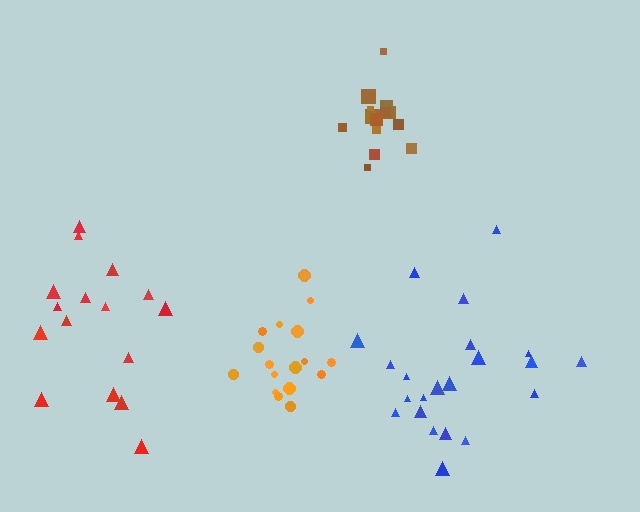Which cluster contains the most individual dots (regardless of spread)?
Blue (22).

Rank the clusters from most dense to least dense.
brown, orange, red, blue.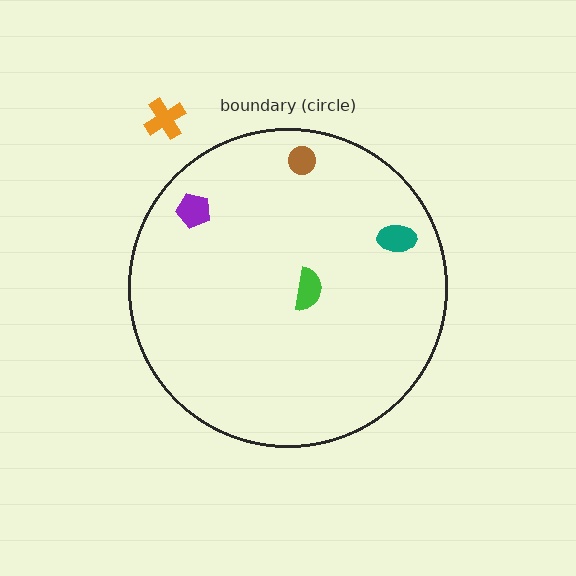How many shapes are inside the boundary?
4 inside, 1 outside.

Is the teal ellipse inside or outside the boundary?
Inside.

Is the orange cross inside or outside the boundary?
Outside.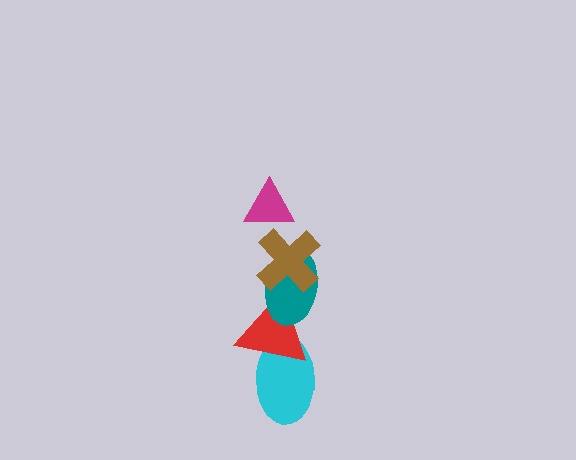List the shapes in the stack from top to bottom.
From top to bottom: the magenta triangle, the brown cross, the teal ellipse, the red triangle, the cyan ellipse.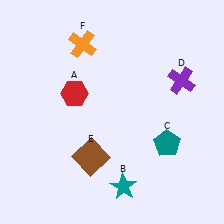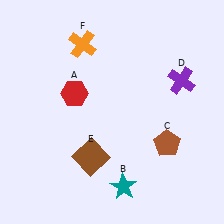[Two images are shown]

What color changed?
The pentagon (C) changed from teal in Image 1 to brown in Image 2.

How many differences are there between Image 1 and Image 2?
There is 1 difference between the two images.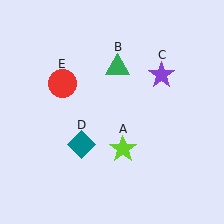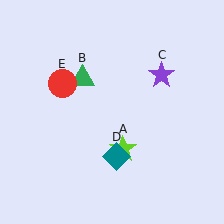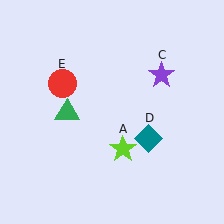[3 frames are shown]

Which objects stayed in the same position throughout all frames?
Lime star (object A) and purple star (object C) and red circle (object E) remained stationary.